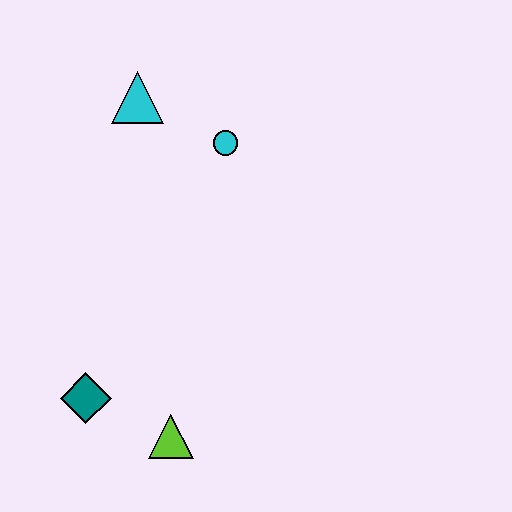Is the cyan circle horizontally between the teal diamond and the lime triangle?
No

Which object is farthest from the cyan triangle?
The lime triangle is farthest from the cyan triangle.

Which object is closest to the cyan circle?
The cyan triangle is closest to the cyan circle.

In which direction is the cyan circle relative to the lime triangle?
The cyan circle is above the lime triangle.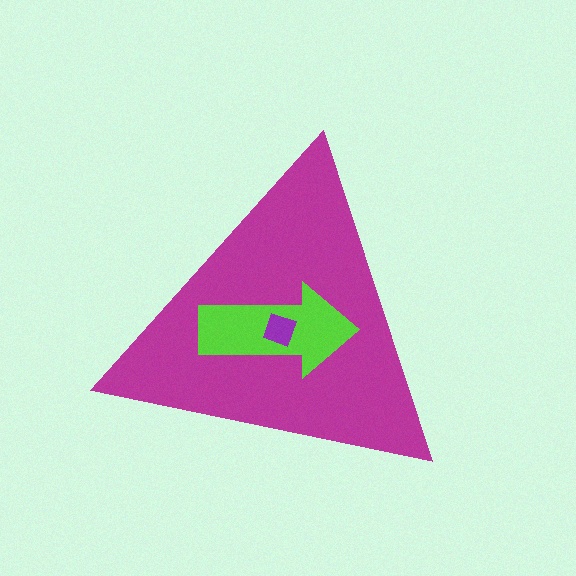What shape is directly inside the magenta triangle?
The lime arrow.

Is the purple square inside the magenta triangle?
Yes.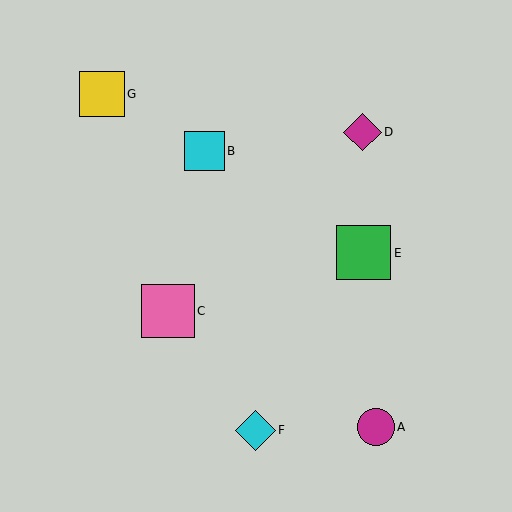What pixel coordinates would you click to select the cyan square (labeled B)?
Click at (205, 151) to select the cyan square B.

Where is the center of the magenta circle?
The center of the magenta circle is at (376, 427).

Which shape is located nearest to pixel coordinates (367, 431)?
The magenta circle (labeled A) at (376, 427) is nearest to that location.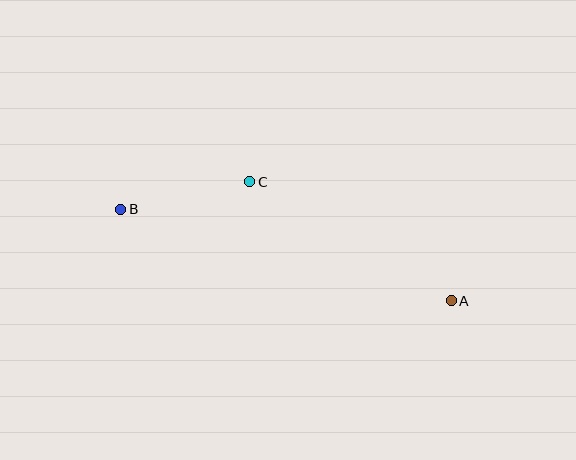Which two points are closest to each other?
Points B and C are closest to each other.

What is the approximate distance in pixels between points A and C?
The distance between A and C is approximately 234 pixels.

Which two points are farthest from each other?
Points A and B are farthest from each other.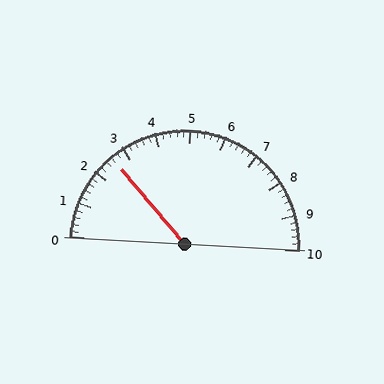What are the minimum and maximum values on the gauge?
The gauge ranges from 0 to 10.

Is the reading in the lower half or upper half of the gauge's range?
The reading is in the lower half of the range (0 to 10).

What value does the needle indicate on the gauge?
The needle indicates approximately 2.6.